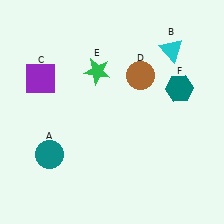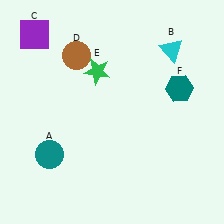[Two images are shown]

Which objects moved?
The objects that moved are: the purple square (C), the brown circle (D).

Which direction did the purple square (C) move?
The purple square (C) moved up.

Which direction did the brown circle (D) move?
The brown circle (D) moved left.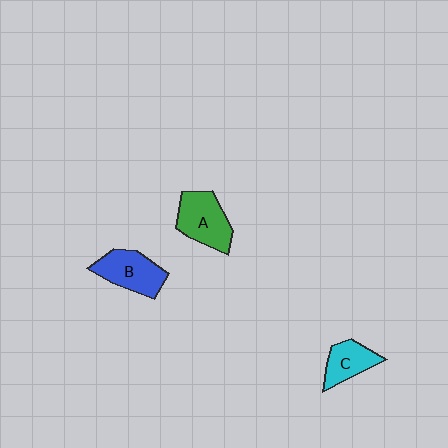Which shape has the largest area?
Shape A (green).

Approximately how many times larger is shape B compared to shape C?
Approximately 1.4 times.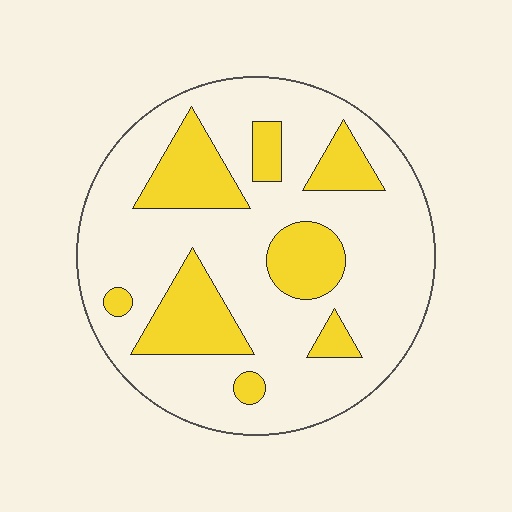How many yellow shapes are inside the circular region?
8.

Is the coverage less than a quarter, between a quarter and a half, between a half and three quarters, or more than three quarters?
Between a quarter and a half.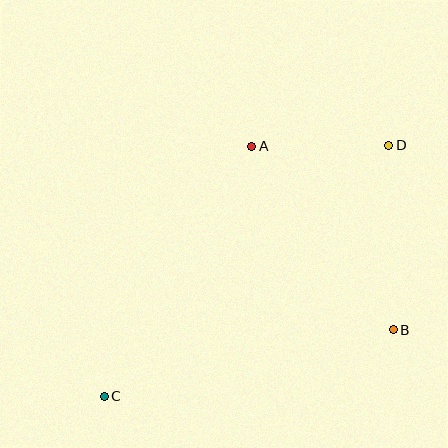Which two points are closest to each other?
Points A and D are closest to each other.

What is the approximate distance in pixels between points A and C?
The distance between A and C is approximately 290 pixels.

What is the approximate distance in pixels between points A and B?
The distance between A and B is approximately 232 pixels.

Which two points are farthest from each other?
Points C and D are farthest from each other.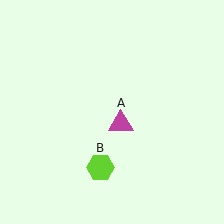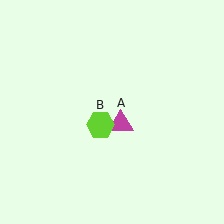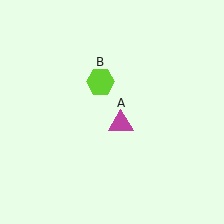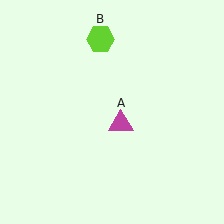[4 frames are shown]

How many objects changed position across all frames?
1 object changed position: lime hexagon (object B).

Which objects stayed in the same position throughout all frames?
Magenta triangle (object A) remained stationary.